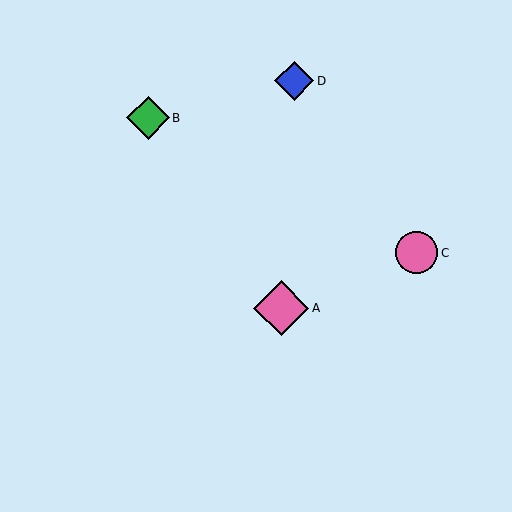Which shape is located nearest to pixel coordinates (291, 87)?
The blue diamond (labeled D) at (294, 81) is nearest to that location.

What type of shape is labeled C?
Shape C is a pink circle.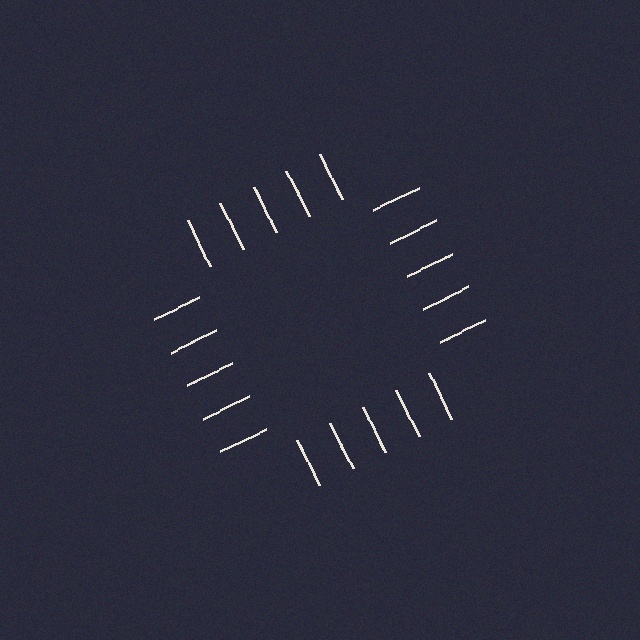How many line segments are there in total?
20 — 5 along each of the 4 edges.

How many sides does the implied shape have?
4 sides — the line-ends trace a square.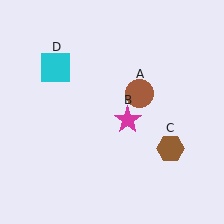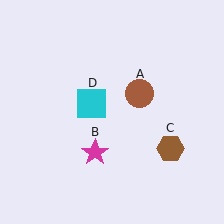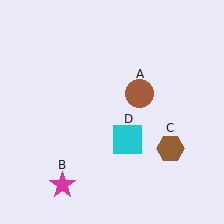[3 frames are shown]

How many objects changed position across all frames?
2 objects changed position: magenta star (object B), cyan square (object D).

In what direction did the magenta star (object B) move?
The magenta star (object B) moved down and to the left.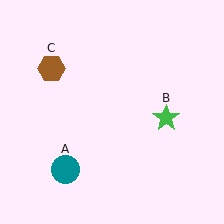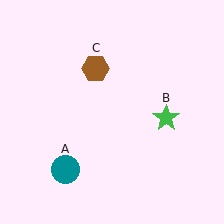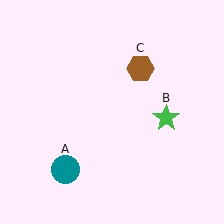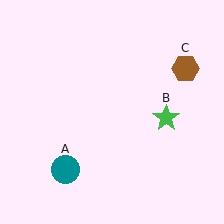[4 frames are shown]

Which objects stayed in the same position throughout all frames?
Teal circle (object A) and green star (object B) remained stationary.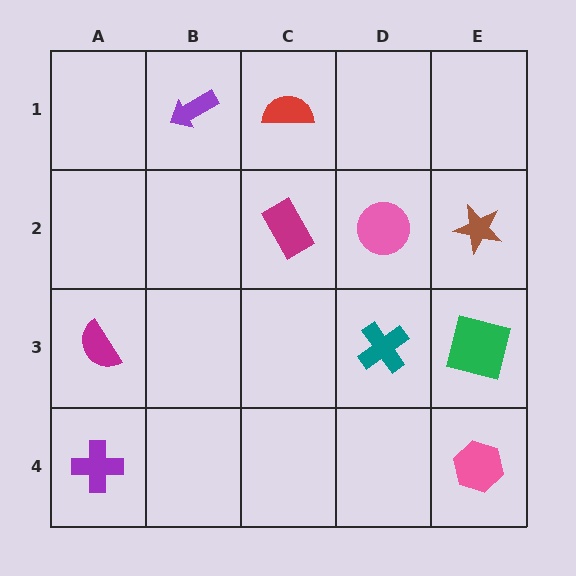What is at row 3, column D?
A teal cross.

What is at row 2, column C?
A magenta rectangle.